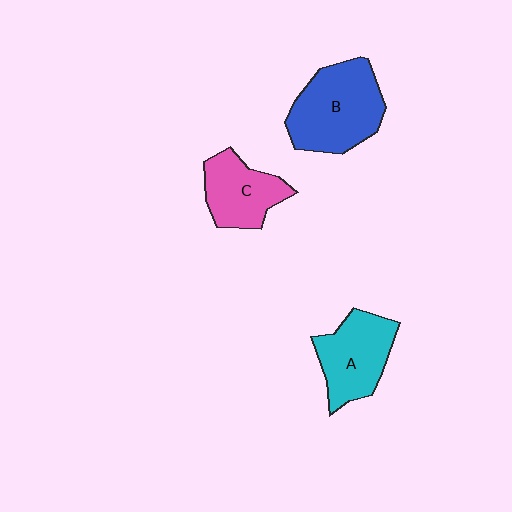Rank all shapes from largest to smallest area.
From largest to smallest: B (blue), A (cyan), C (pink).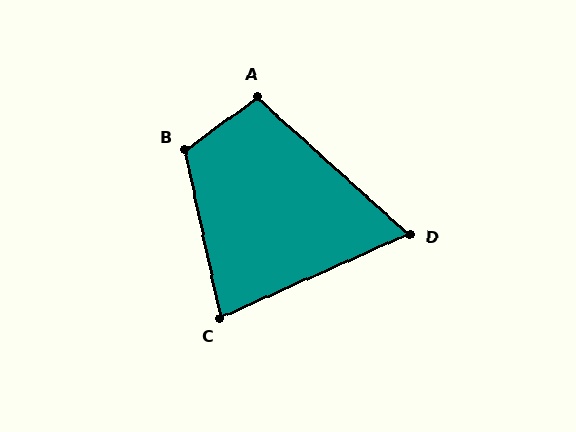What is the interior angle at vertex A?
Approximately 102 degrees (obtuse).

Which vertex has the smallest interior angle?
D, at approximately 66 degrees.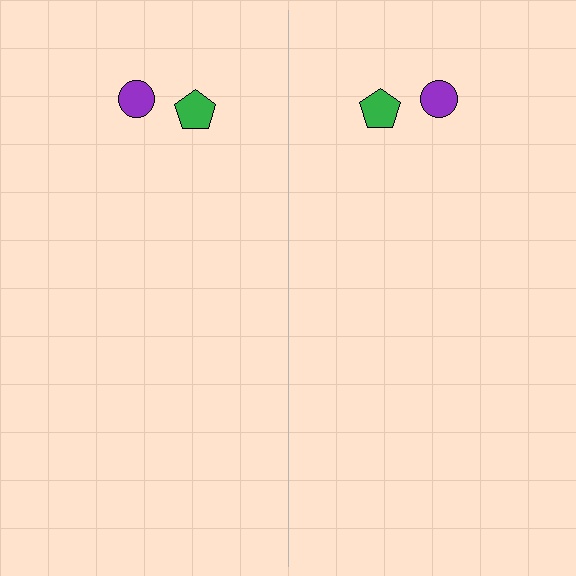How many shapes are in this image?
There are 4 shapes in this image.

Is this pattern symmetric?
Yes, this pattern has bilateral (reflection) symmetry.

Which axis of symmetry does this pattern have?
The pattern has a vertical axis of symmetry running through the center of the image.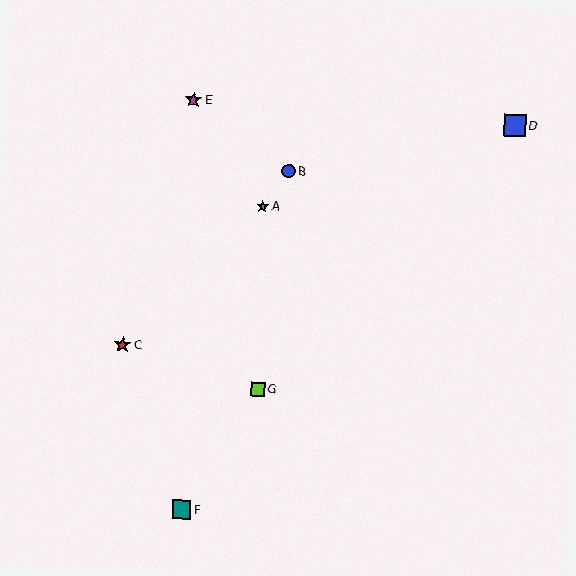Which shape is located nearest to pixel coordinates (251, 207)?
The green star (labeled A) at (263, 206) is nearest to that location.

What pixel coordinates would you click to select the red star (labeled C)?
Click at (123, 345) to select the red star C.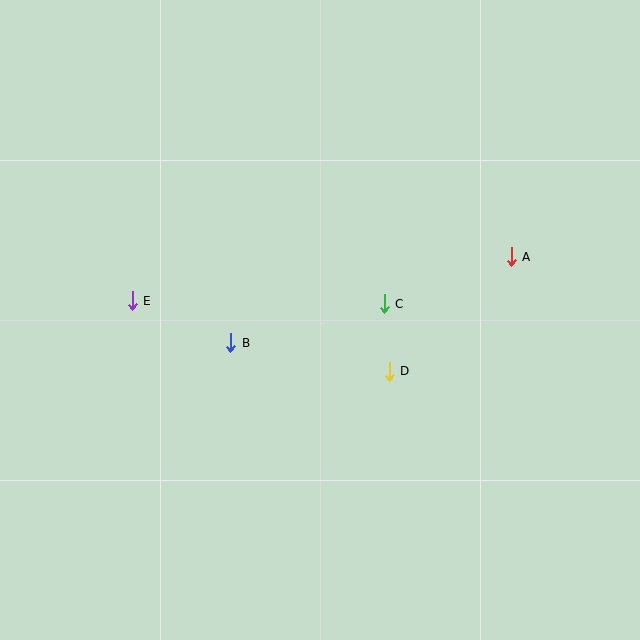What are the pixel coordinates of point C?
Point C is at (384, 304).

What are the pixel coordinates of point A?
Point A is at (511, 257).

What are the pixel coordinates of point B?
Point B is at (231, 343).